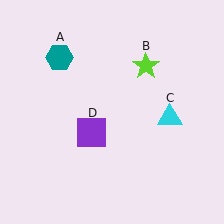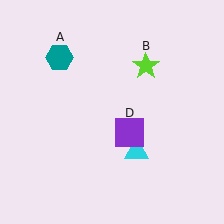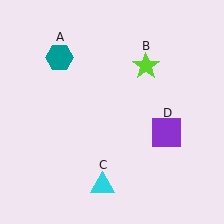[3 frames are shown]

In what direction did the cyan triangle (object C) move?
The cyan triangle (object C) moved down and to the left.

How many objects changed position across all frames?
2 objects changed position: cyan triangle (object C), purple square (object D).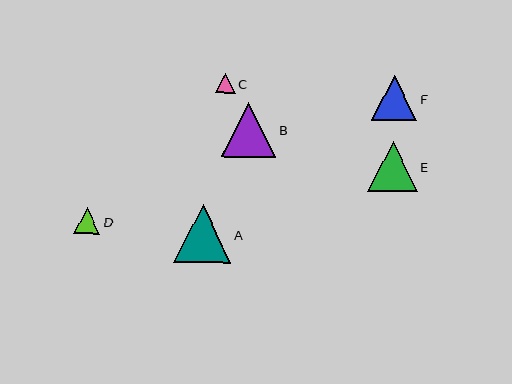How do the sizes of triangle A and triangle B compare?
Triangle A and triangle B are approximately the same size.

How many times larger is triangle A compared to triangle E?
Triangle A is approximately 1.2 times the size of triangle E.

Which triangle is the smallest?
Triangle C is the smallest with a size of approximately 20 pixels.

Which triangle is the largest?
Triangle A is the largest with a size of approximately 57 pixels.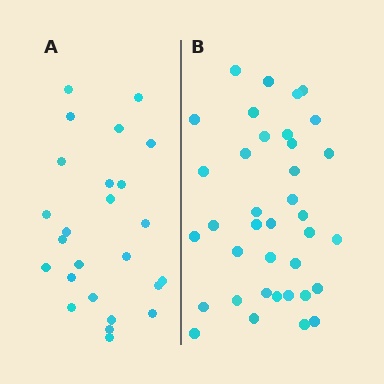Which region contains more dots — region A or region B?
Region B (the right region) has more dots.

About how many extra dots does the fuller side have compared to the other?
Region B has roughly 12 or so more dots than region A.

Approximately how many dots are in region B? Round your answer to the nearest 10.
About 40 dots. (The exact count is 37, which rounds to 40.)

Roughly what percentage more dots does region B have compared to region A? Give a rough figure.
About 50% more.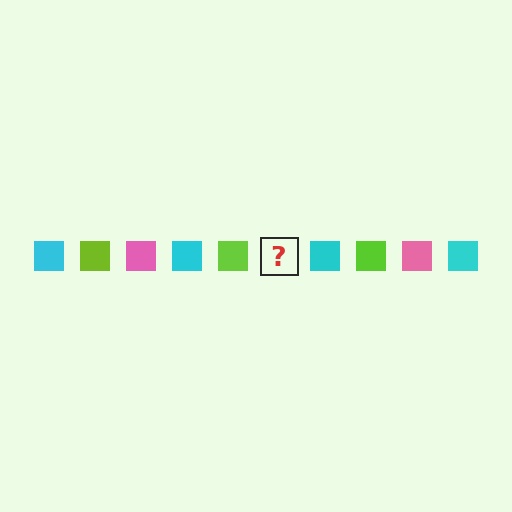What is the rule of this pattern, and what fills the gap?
The rule is that the pattern cycles through cyan, lime, pink squares. The gap should be filled with a pink square.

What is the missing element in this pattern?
The missing element is a pink square.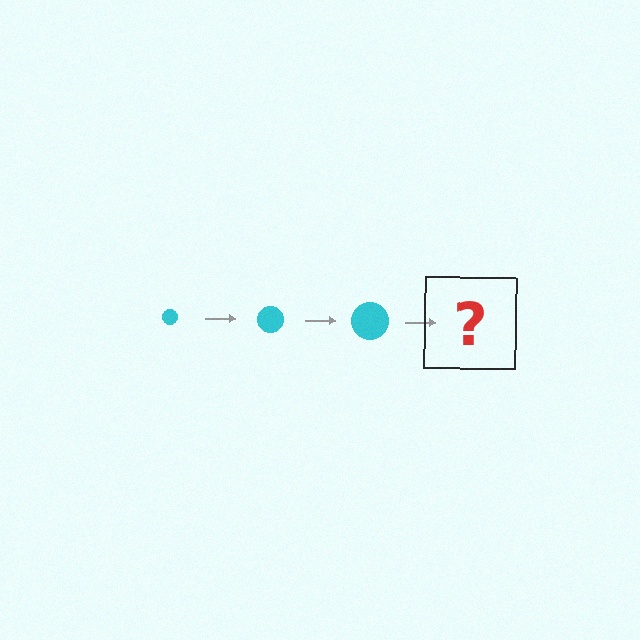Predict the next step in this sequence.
The next step is a cyan circle, larger than the previous one.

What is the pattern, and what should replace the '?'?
The pattern is that the circle gets progressively larger each step. The '?' should be a cyan circle, larger than the previous one.